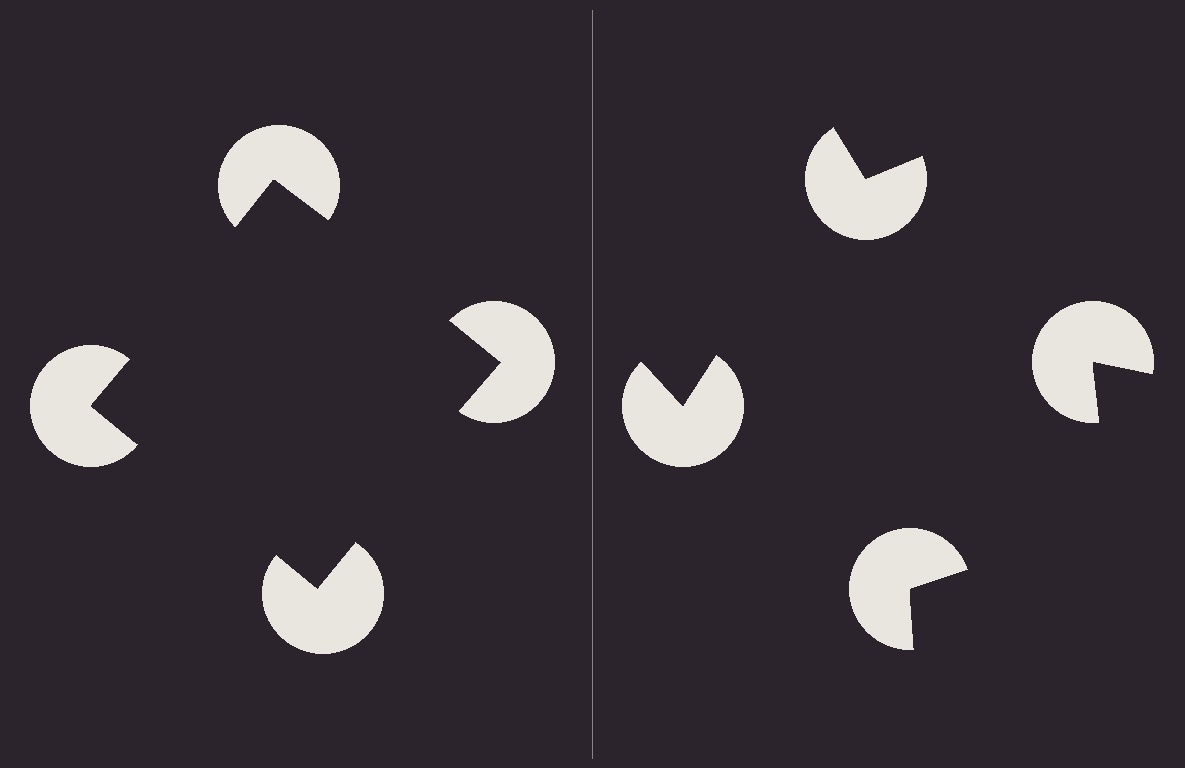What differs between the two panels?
The pac-man discs are positioned identically on both sides; only the wedge orientations differ. On the left they align to a square; on the right they are misaligned.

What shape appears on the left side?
An illusory square.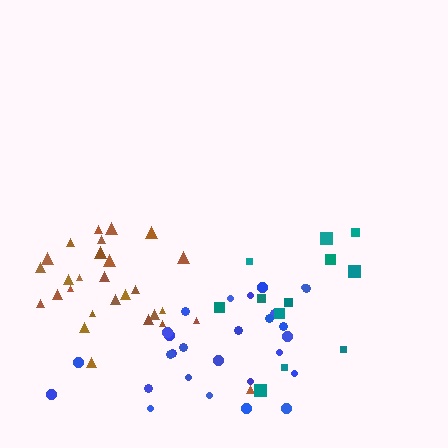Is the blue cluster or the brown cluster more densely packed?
Blue.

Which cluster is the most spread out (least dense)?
Teal.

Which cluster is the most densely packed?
Blue.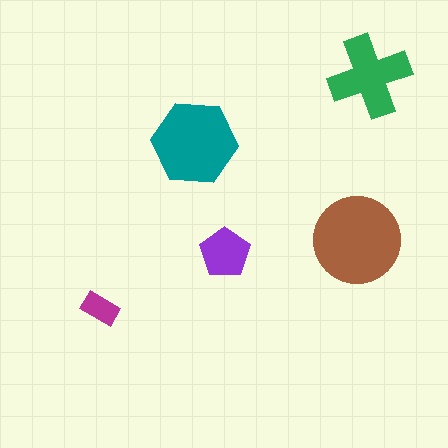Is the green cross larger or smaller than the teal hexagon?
Smaller.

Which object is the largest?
The brown circle.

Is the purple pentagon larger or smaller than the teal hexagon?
Smaller.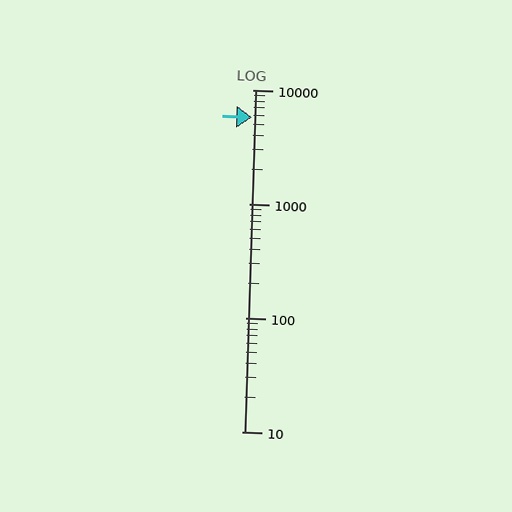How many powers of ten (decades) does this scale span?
The scale spans 3 decades, from 10 to 10000.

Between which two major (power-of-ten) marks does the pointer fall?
The pointer is between 1000 and 10000.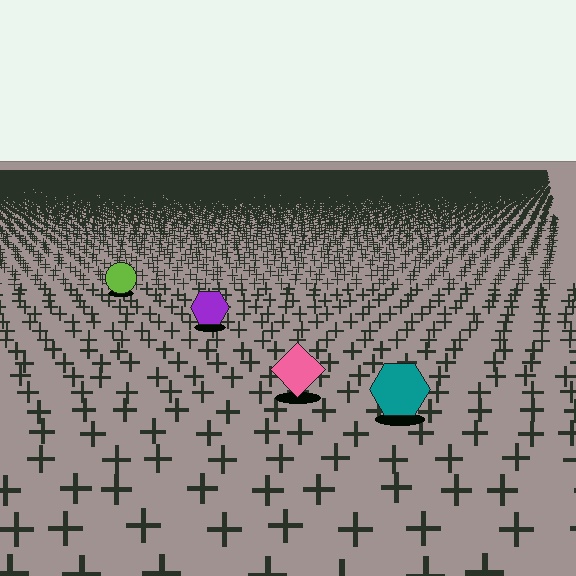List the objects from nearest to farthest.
From nearest to farthest: the teal hexagon, the pink diamond, the purple hexagon, the lime circle.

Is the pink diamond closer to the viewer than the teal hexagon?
No. The teal hexagon is closer — you can tell from the texture gradient: the ground texture is coarser near it.